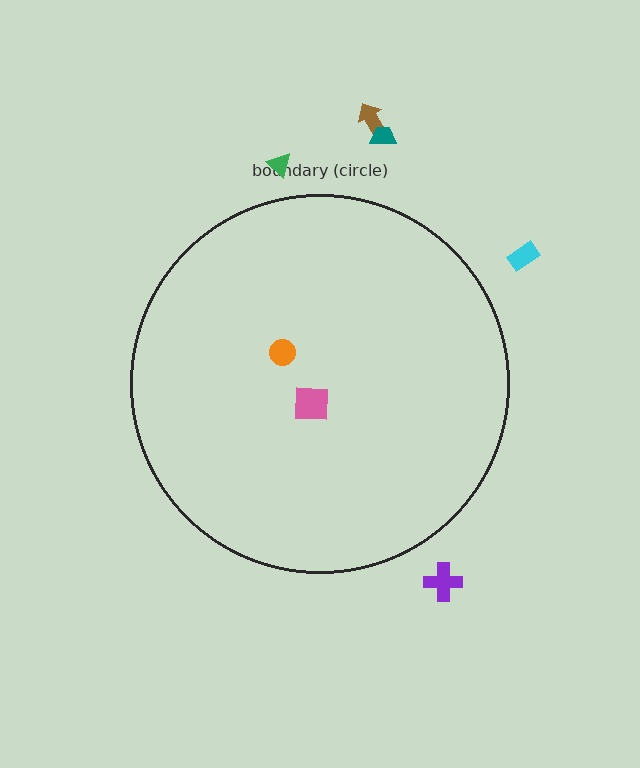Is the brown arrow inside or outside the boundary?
Outside.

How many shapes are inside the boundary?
2 inside, 5 outside.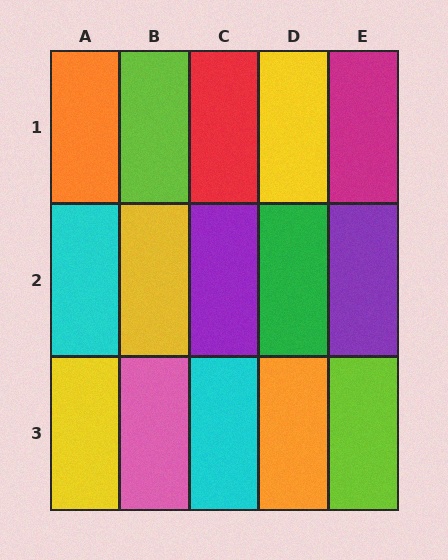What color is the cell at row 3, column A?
Yellow.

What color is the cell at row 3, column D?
Orange.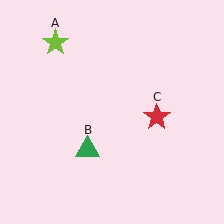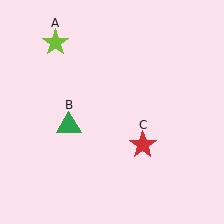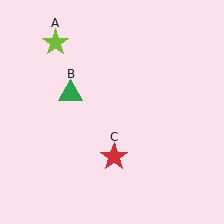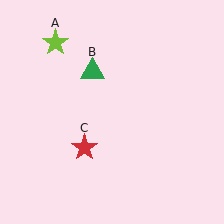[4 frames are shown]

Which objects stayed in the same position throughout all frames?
Lime star (object A) remained stationary.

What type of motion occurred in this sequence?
The green triangle (object B), red star (object C) rotated clockwise around the center of the scene.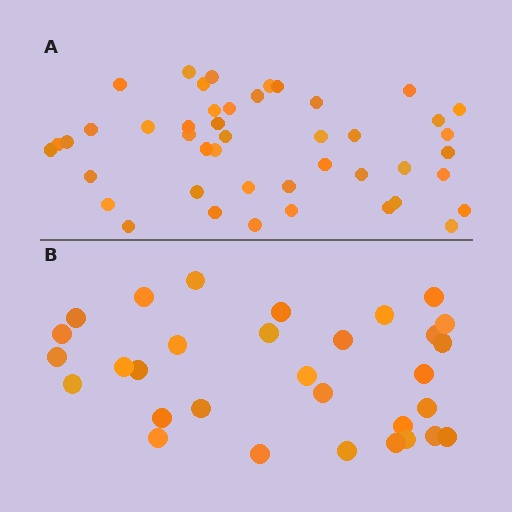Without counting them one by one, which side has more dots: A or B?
Region A (the top region) has more dots.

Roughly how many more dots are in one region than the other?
Region A has approximately 15 more dots than region B.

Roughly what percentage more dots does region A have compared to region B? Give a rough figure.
About 45% more.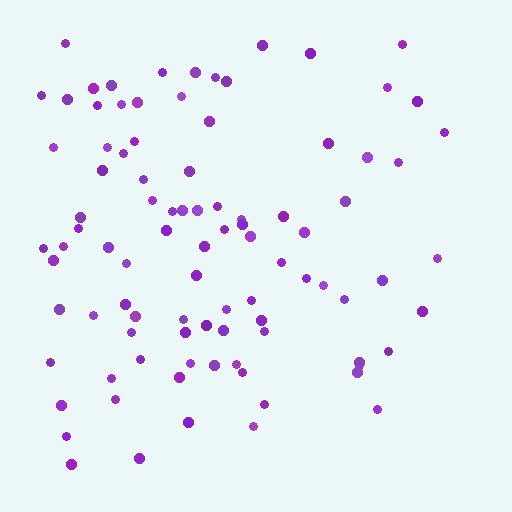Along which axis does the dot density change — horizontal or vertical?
Horizontal.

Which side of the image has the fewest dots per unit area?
The right.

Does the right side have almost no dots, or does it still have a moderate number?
Still a moderate number, just noticeably fewer than the left.